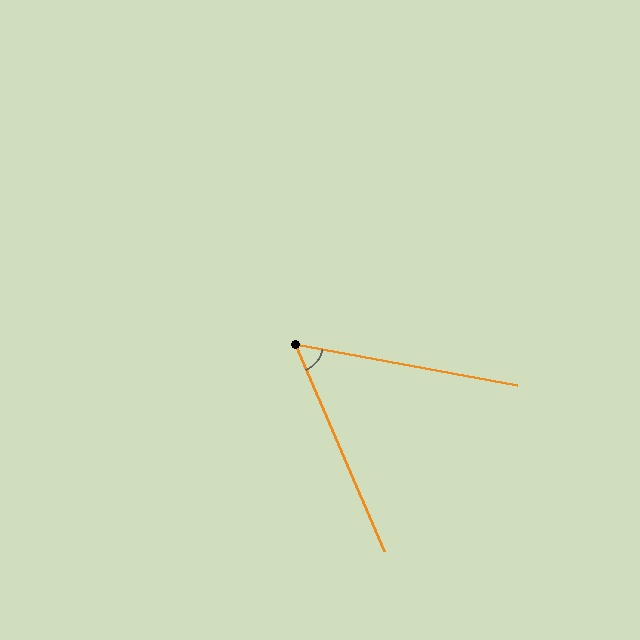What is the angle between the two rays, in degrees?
Approximately 56 degrees.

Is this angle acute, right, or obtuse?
It is acute.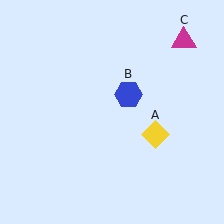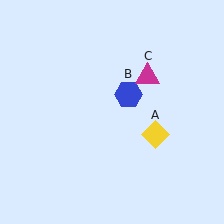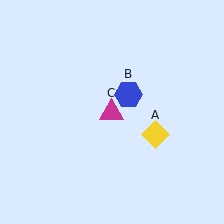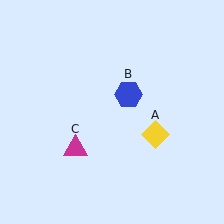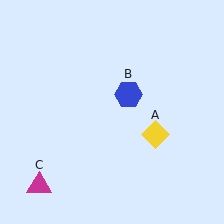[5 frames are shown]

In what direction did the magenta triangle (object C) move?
The magenta triangle (object C) moved down and to the left.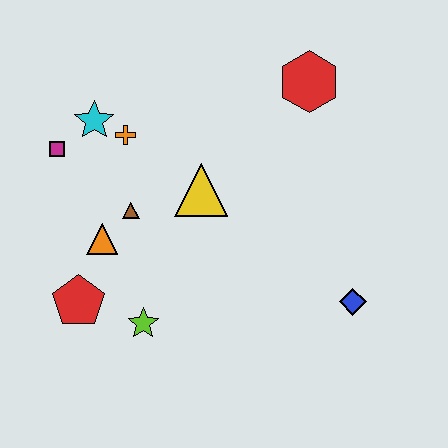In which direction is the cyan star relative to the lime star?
The cyan star is above the lime star.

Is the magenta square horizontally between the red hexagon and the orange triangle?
No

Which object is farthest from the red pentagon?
The red hexagon is farthest from the red pentagon.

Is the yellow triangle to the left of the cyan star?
No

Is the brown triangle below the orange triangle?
No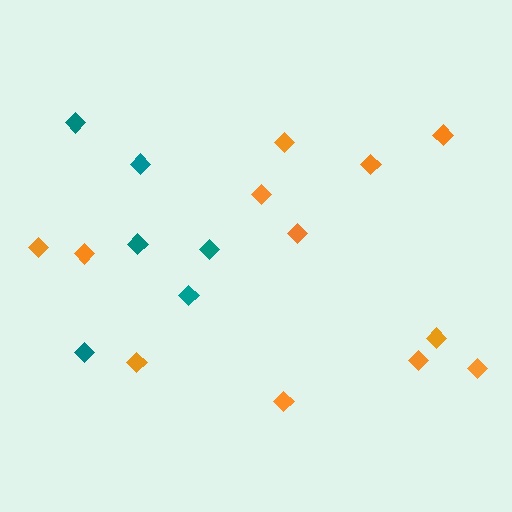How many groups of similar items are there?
There are 2 groups: one group of teal diamonds (6) and one group of orange diamonds (12).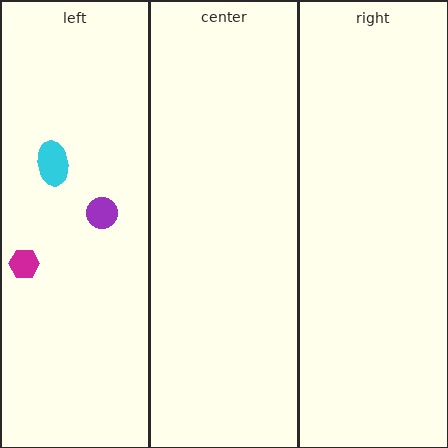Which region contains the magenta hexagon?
The left region.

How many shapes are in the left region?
3.